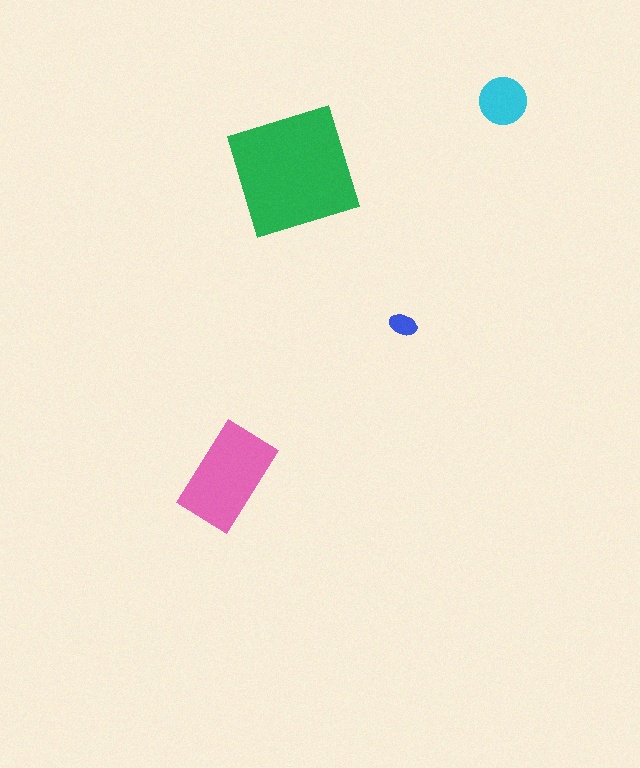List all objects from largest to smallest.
The green square, the pink rectangle, the cyan circle, the blue ellipse.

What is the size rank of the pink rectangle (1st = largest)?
2nd.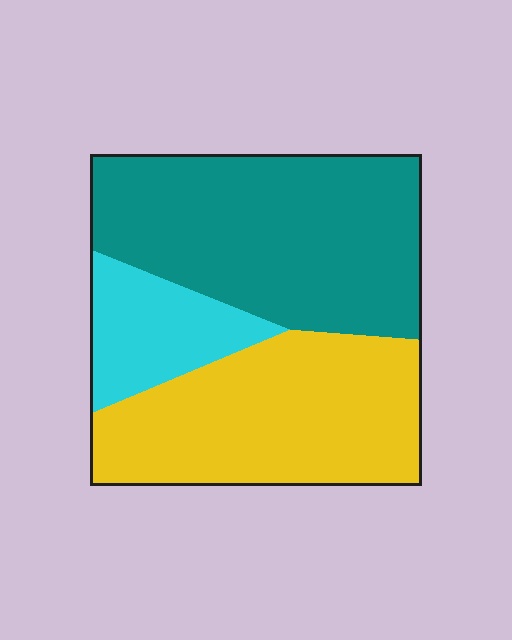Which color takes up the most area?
Teal, at roughly 45%.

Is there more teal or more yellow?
Teal.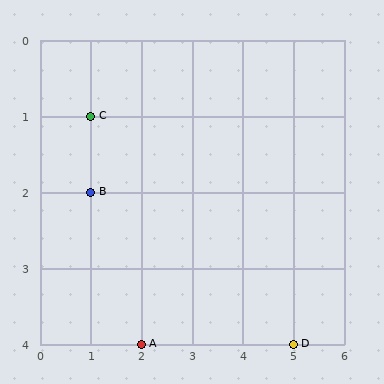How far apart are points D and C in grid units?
Points D and C are 4 columns and 3 rows apart (about 5.0 grid units diagonally).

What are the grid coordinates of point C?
Point C is at grid coordinates (1, 1).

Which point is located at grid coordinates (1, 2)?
Point B is at (1, 2).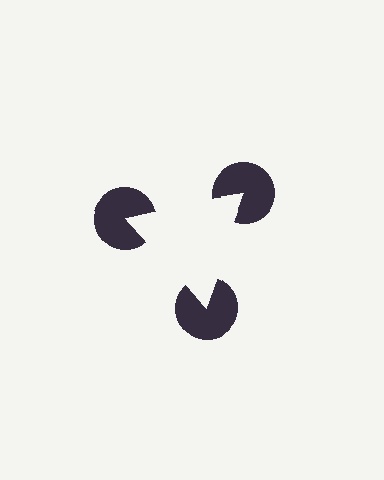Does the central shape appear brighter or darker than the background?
It typically appears slightly brighter than the background, even though no actual brightness change is drawn.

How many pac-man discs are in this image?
There are 3 — one at each vertex of the illusory triangle.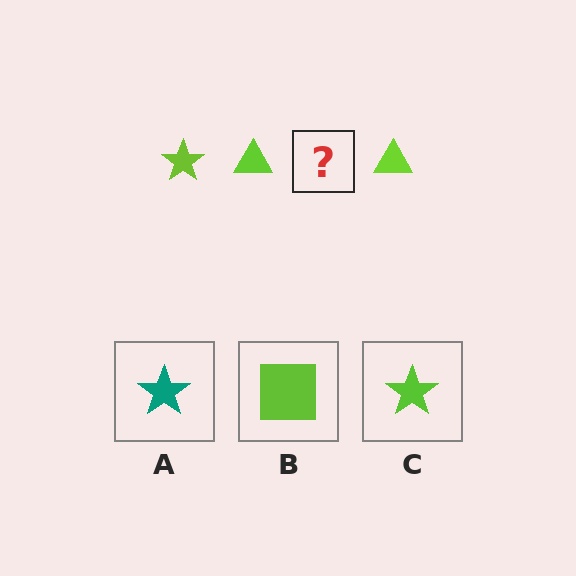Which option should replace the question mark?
Option C.